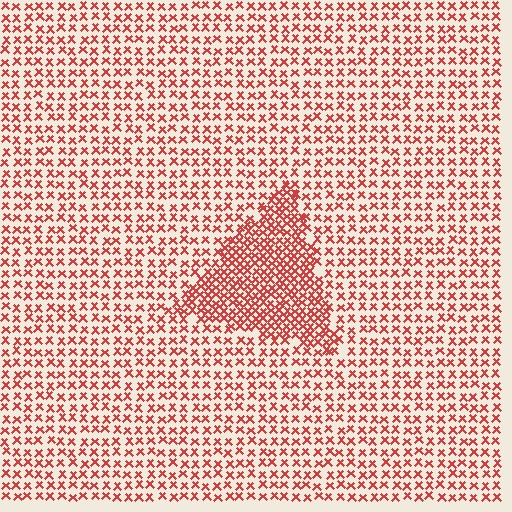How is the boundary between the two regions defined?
The boundary is defined by a change in element density (approximately 2.0x ratio). All elements are the same color, size, and shape.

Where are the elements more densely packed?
The elements are more densely packed inside the triangle boundary.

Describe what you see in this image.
The image contains small red elements arranged at two different densities. A triangle-shaped region is visible where the elements are more densely packed than the surrounding area.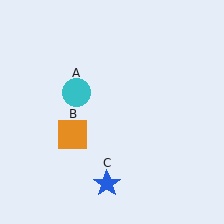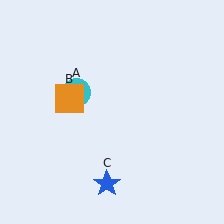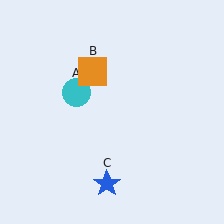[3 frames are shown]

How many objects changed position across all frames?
1 object changed position: orange square (object B).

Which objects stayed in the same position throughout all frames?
Cyan circle (object A) and blue star (object C) remained stationary.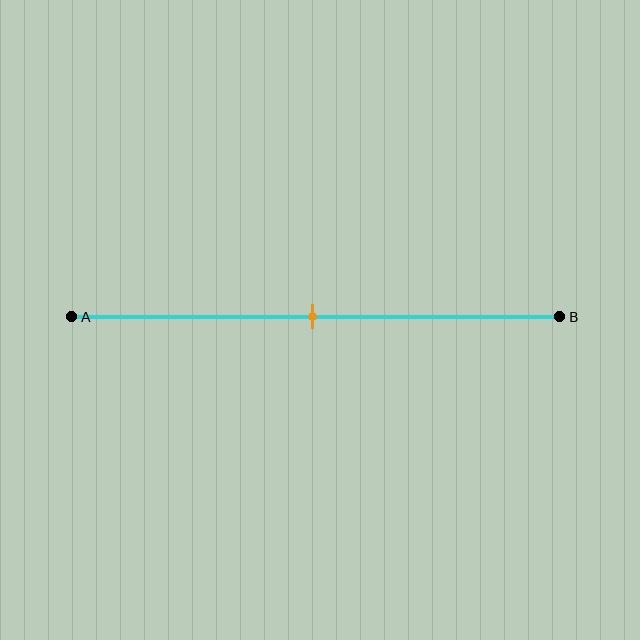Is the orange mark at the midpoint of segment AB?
Yes, the mark is approximately at the midpoint.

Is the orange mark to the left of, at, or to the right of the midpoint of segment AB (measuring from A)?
The orange mark is approximately at the midpoint of segment AB.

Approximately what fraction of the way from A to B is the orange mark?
The orange mark is approximately 50% of the way from A to B.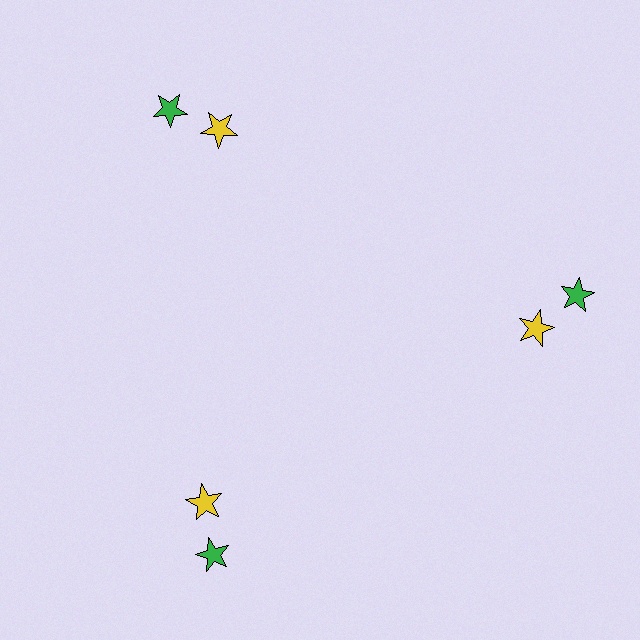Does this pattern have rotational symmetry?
Yes, this pattern has 3-fold rotational symmetry. It looks the same after rotating 120 degrees around the center.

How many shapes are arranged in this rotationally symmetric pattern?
There are 6 shapes, arranged in 3 groups of 2.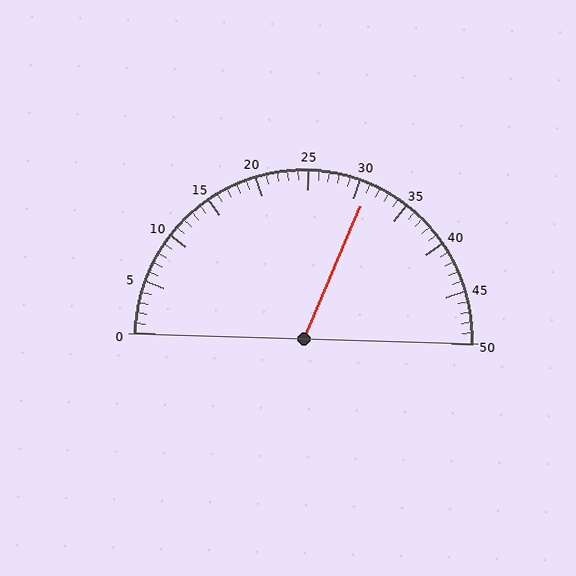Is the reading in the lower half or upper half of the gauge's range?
The reading is in the upper half of the range (0 to 50).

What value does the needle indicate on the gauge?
The needle indicates approximately 31.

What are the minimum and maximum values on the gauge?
The gauge ranges from 0 to 50.